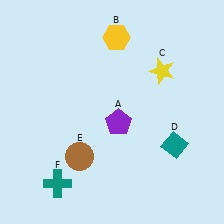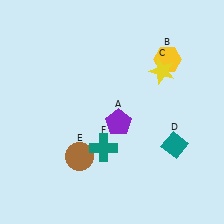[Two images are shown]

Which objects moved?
The objects that moved are: the yellow hexagon (B), the teal cross (F).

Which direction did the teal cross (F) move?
The teal cross (F) moved right.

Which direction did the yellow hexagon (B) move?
The yellow hexagon (B) moved right.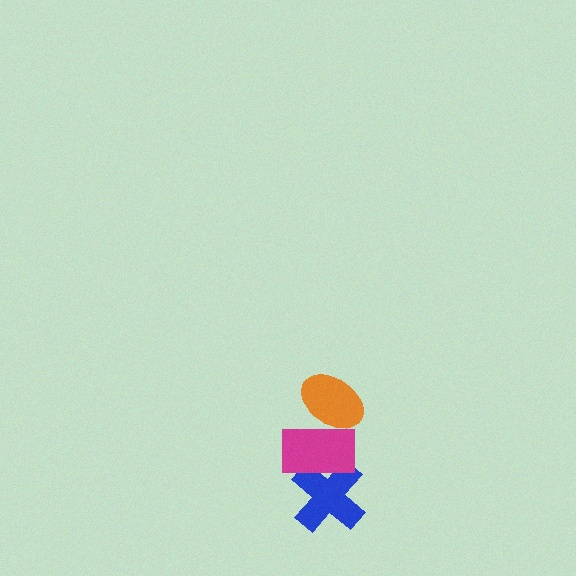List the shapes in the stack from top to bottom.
From top to bottom: the orange ellipse, the magenta rectangle, the blue cross.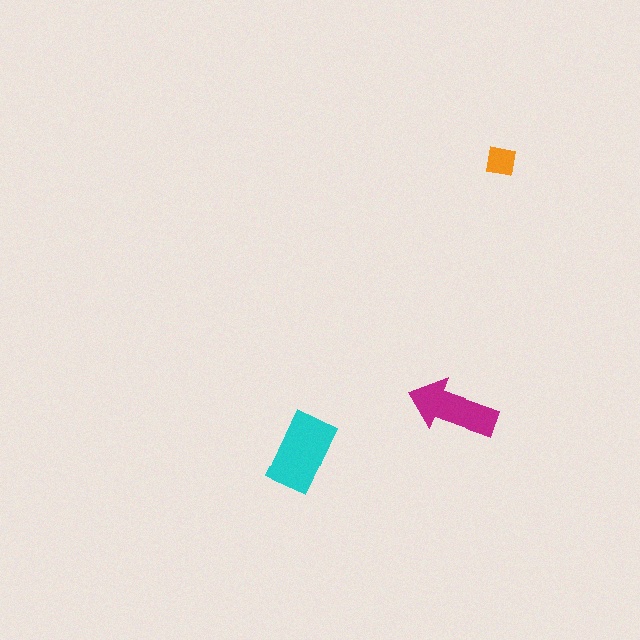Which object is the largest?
The cyan rectangle.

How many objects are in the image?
There are 3 objects in the image.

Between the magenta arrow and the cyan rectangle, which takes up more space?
The cyan rectangle.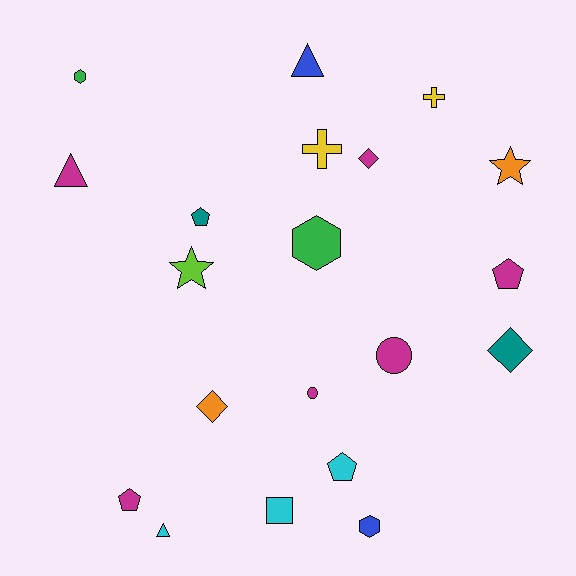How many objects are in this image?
There are 20 objects.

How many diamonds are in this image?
There are 3 diamonds.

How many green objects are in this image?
There are 2 green objects.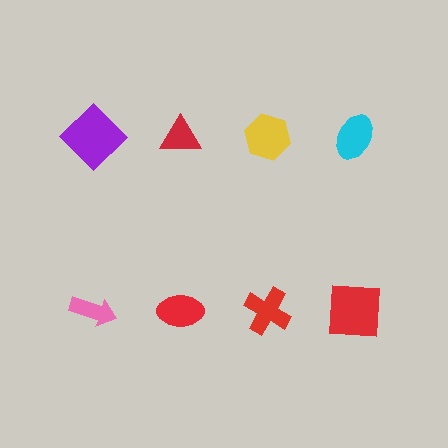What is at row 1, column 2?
A red triangle.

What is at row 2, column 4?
A red square.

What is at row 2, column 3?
A red cross.